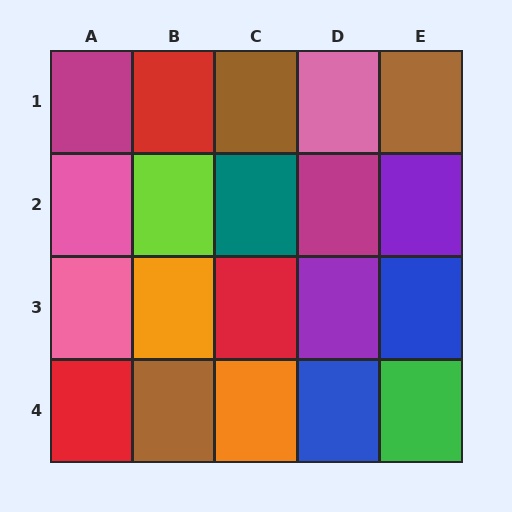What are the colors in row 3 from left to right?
Pink, orange, red, purple, blue.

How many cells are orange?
2 cells are orange.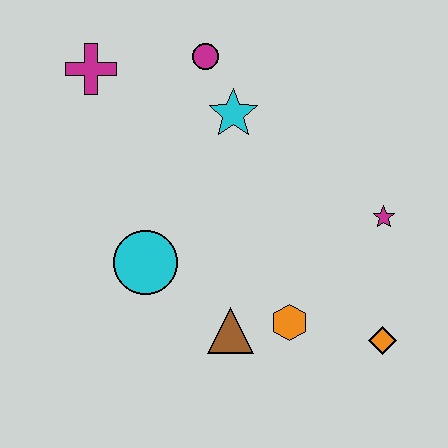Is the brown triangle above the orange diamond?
Yes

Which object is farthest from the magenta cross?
The orange diamond is farthest from the magenta cross.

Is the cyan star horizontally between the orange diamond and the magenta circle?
Yes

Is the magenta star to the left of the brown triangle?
No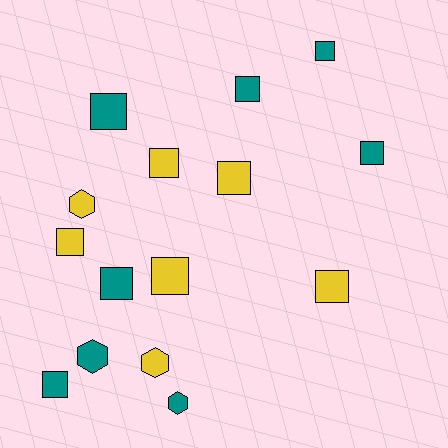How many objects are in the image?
There are 15 objects.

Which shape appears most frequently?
Square, with 11 objects.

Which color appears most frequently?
Teal, with 8 objects.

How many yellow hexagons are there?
There are 2 yellow hexagons.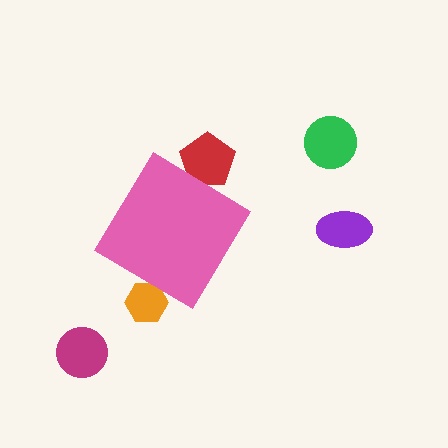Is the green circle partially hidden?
No, the green circle is fully visible.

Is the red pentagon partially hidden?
Yes, the red pentagon is partially hidden behind the pink diamond.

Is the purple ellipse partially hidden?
No, the purple ellipse is fully visible.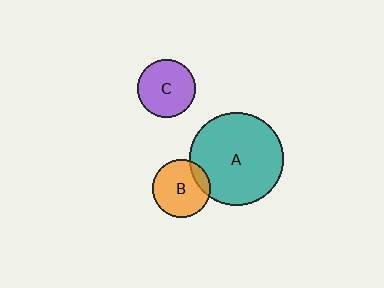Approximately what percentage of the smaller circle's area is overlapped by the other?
Approximately 15%.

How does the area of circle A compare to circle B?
Approximately 2.6 times.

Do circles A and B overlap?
Yes.